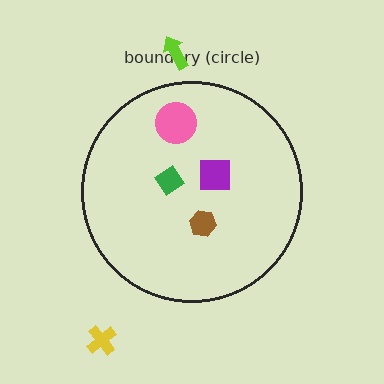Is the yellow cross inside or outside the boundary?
Outside.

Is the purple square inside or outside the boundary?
Inside.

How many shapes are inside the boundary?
4 inside, 2 outside.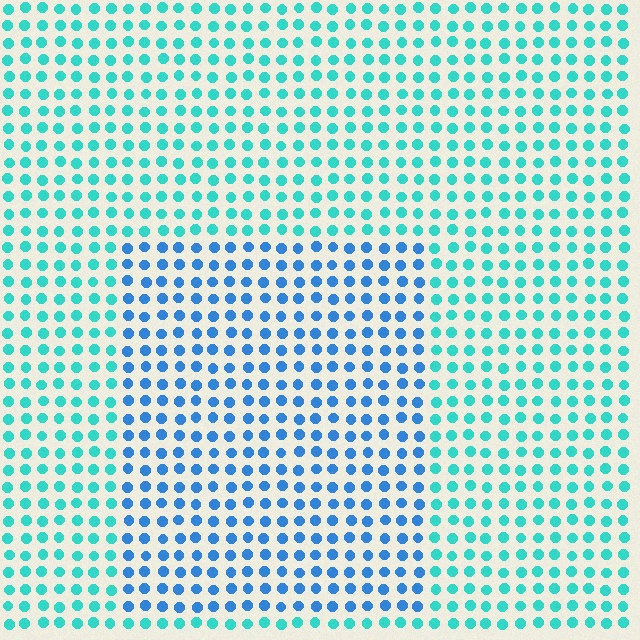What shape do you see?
I see a rectangle.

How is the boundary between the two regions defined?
The boundary is defined purely by a slight shift in hue (about 36 degrees). Spacing, size, and orientation are identical on both sides.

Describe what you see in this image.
The image is filled with small cyan elements in a uniform arrangement. A rectangle-shaped region is visible where the elements are tinted to a slightly different hue, forming a subtle color boundary.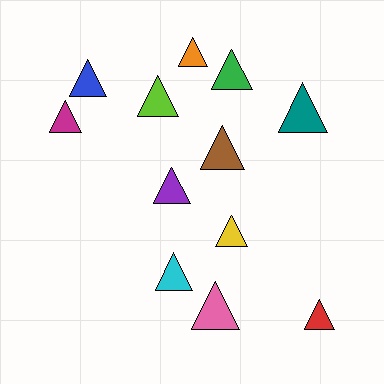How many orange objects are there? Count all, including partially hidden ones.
There is 1 orange object.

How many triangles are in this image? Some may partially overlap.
There are 12 triangles.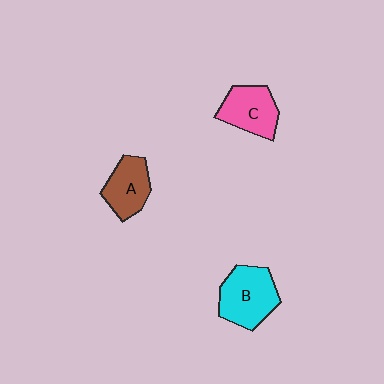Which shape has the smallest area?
Shape A (brown).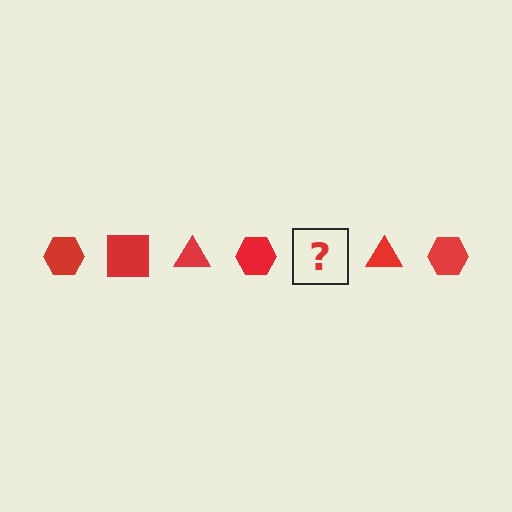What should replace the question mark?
The question mark should be replaced with a red square.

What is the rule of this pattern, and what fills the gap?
The rule is that the pattern cycles through hexagon, square, triangle shapes in red. The gap should be filled with a red square.